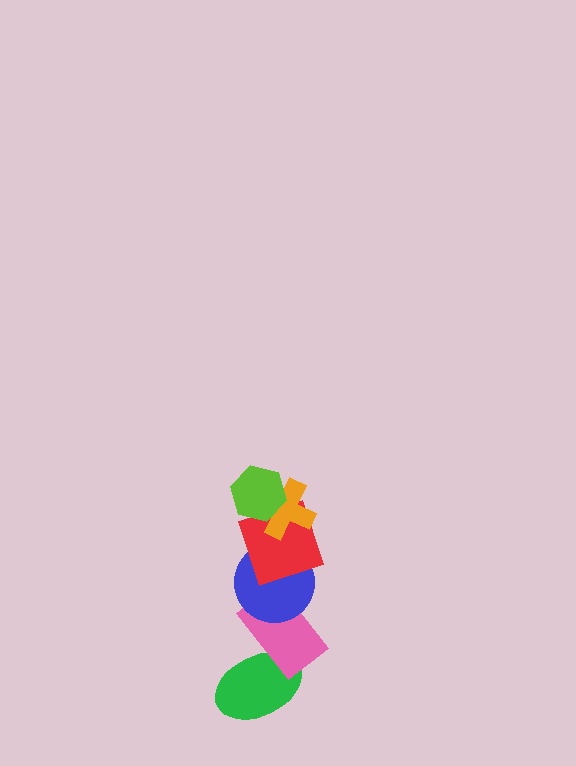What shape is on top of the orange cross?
The lime hexagon is on top of the orange cross.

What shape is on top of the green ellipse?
The pink rectangle is on top of the green ellipse.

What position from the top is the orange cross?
The orange cross is 2nd from the top.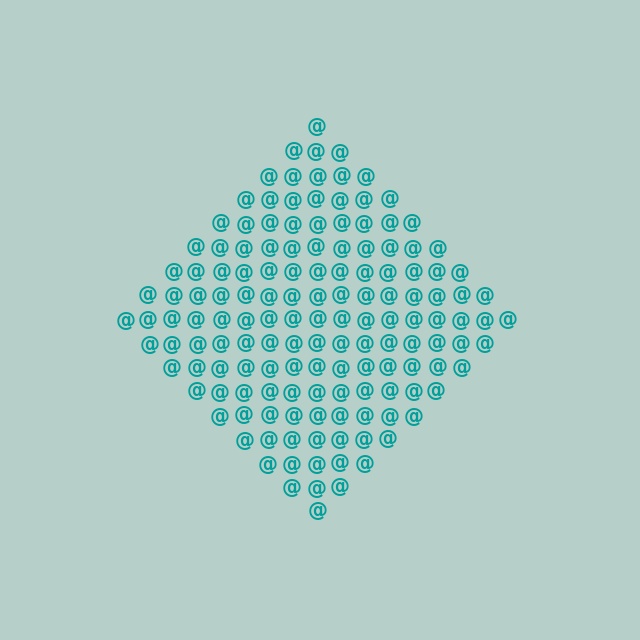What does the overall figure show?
The overall figure shows a diamond.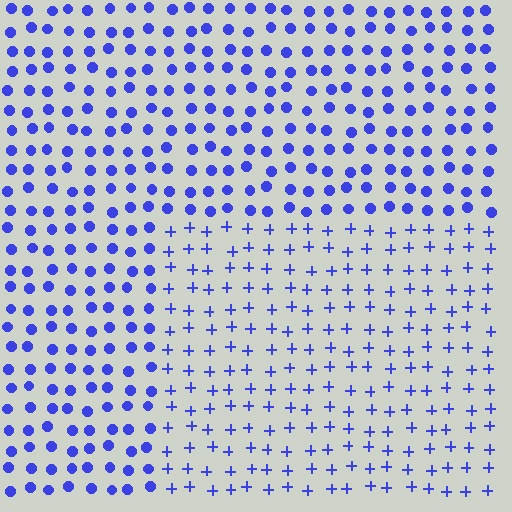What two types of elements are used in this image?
The image uses plus signs inside the rectangle region and circles outside it.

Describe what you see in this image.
The image is filled with small blue elements arranged in a uniform grid. A rectangle-shaped region contains plus signs, while the surrounding area contains circles. The boundary is defined purely by the change in element shape.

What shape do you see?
I see a rectangle.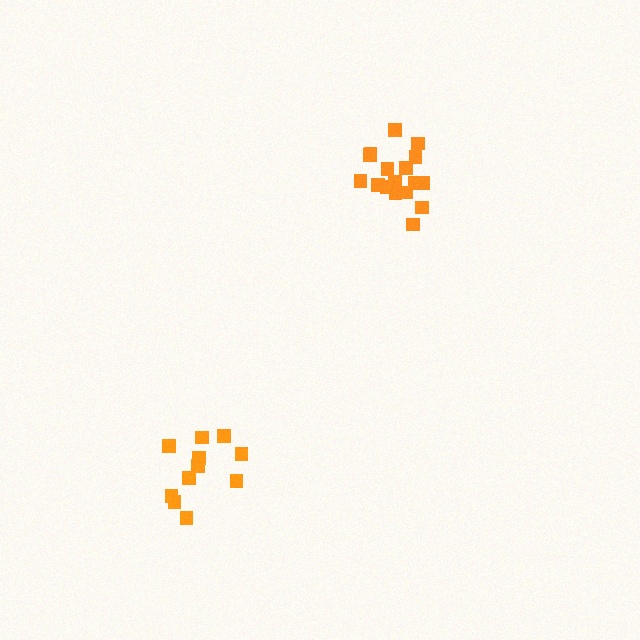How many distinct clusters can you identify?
There are 2 distinct clusters.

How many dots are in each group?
Group 1: 17 dots, Group 2: 11 dots (28 total).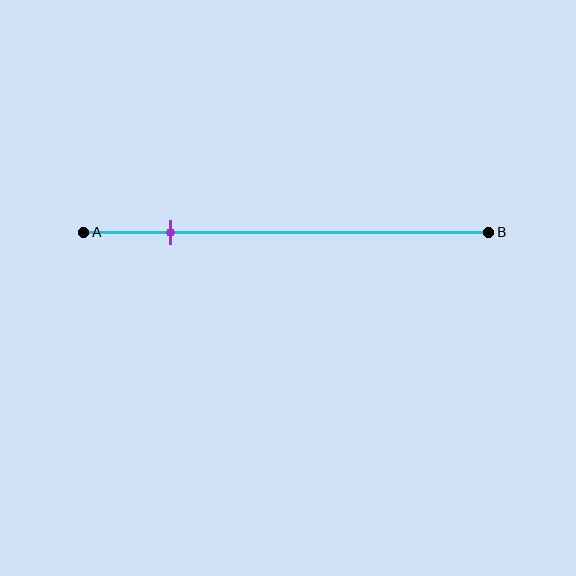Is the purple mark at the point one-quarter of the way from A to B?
No, the mark is at about 20% from A, not at the 25% one-quarter point.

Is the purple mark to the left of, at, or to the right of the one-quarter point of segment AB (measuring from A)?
The purple mark is to the left of the one-quarter point of segment AB.